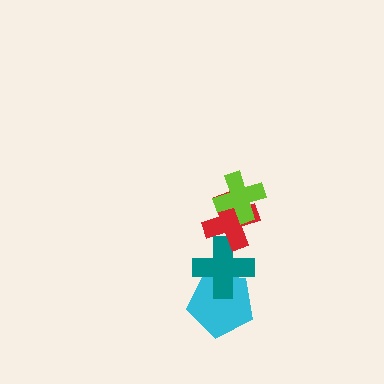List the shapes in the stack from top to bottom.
From top to bottom: the lime cross, the red cross, the teal cross, the cyan pentagon.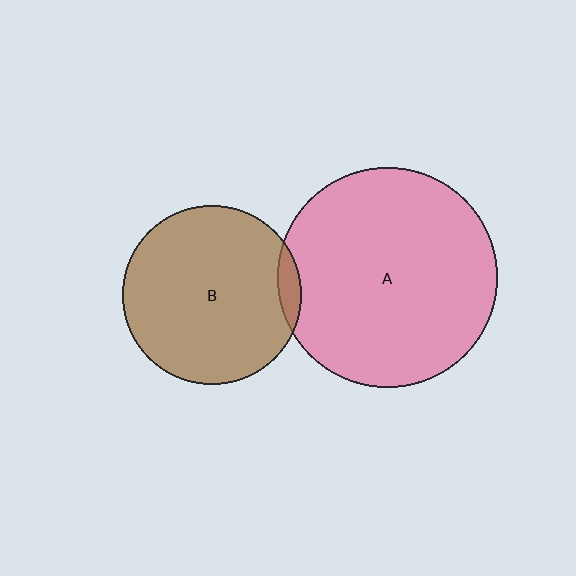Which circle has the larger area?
Circle A (pink).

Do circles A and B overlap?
Yes.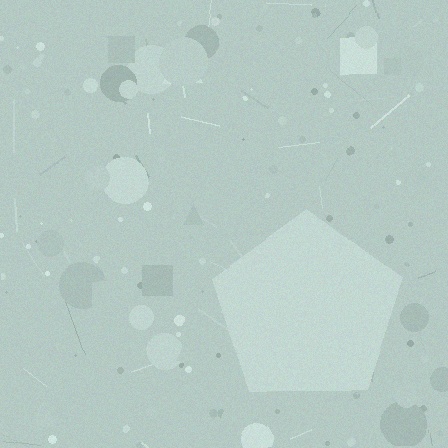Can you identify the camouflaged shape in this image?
The camouflaged shape is a pentagon.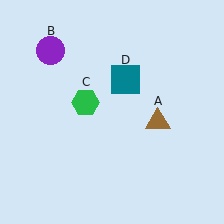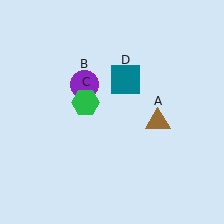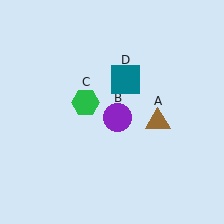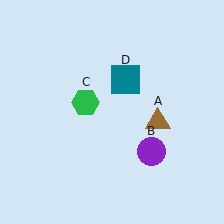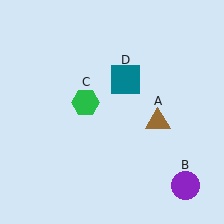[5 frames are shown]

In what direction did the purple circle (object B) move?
The purple circle (object B) moved down and to the right.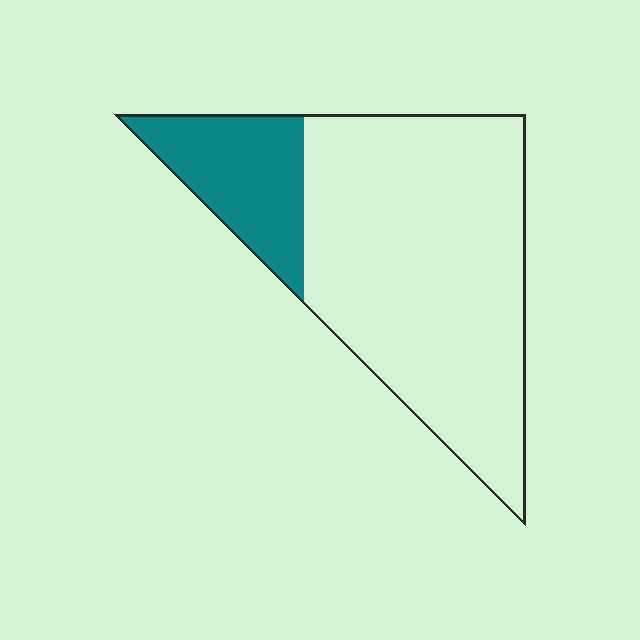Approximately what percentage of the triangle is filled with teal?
Approximately 20%.